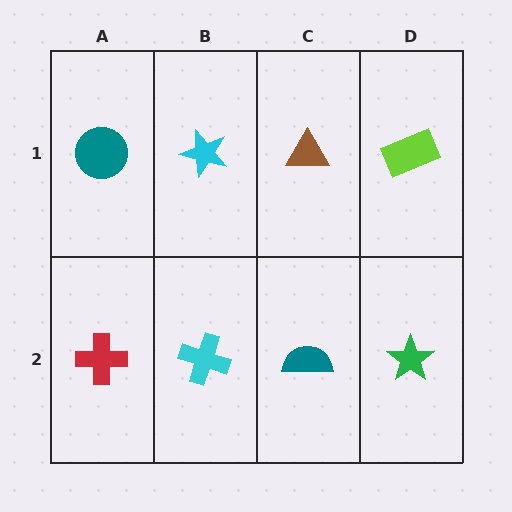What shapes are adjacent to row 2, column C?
A brown triangle (row 1, column C), a cyan cross (row 2, column B), a green star (row 2, column D).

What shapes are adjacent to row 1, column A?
A red cross (row 2, column A), a cyan star (row 1, column B).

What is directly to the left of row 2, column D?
A teal semicircle.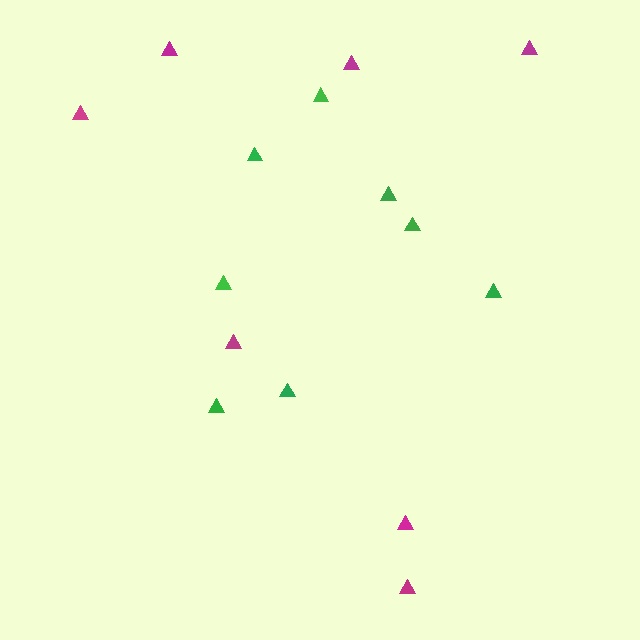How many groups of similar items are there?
There are 2 groups: one group of green triangles (8) and one group of magenta triangles (7).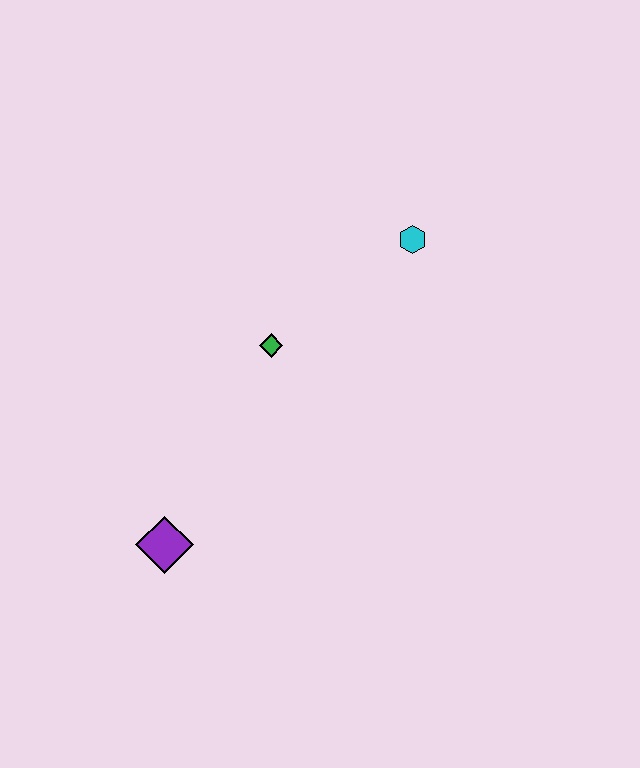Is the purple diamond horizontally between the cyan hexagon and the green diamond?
No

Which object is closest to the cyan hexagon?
The green diamond is closest to the cyan hexagon.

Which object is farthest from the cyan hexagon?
The purple diamond is farthest from the cyan hexagon.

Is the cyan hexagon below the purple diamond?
No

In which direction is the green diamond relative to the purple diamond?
The green diamond is above the purple diamond.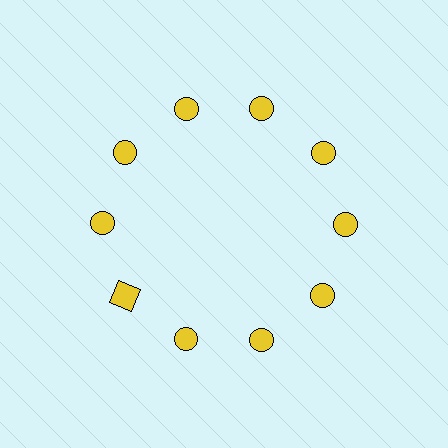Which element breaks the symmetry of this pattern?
The yellow square at roughly the 8 o'clock position breaks the symmetry. All other shapes are yellow circles.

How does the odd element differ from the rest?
It has a different shape: square instead of circle.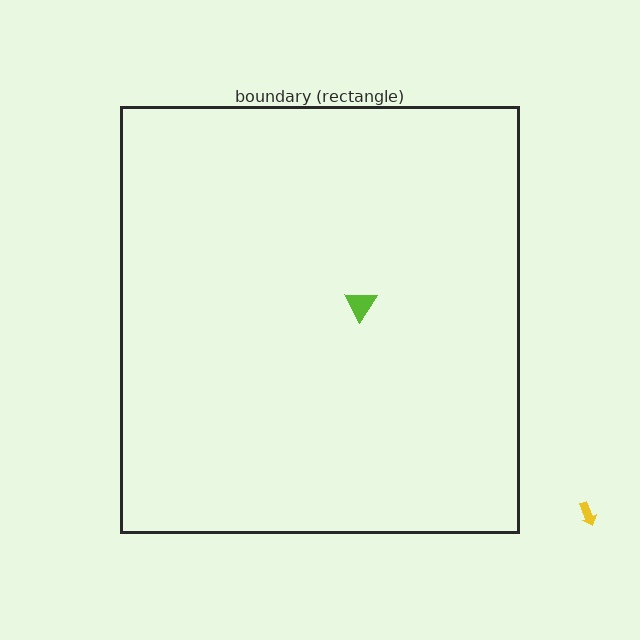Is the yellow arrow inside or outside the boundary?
Outside.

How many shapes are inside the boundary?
1 inside, 1 outside.